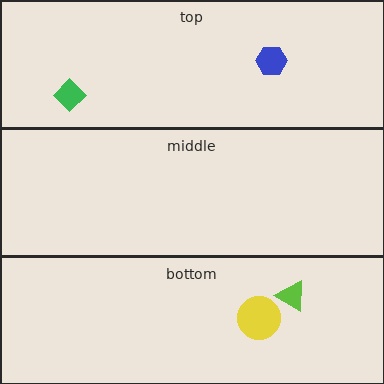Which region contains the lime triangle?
The bottom region.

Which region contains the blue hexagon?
The top region.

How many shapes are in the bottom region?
2.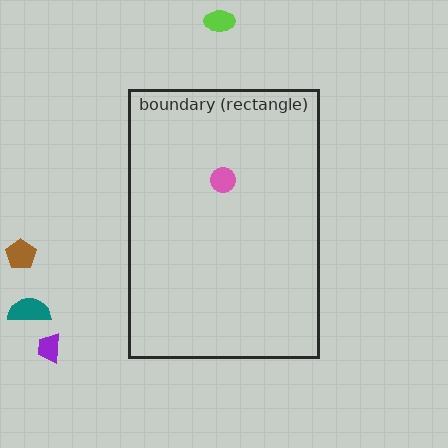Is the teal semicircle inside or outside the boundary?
Outside.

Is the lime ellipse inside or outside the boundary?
Outside.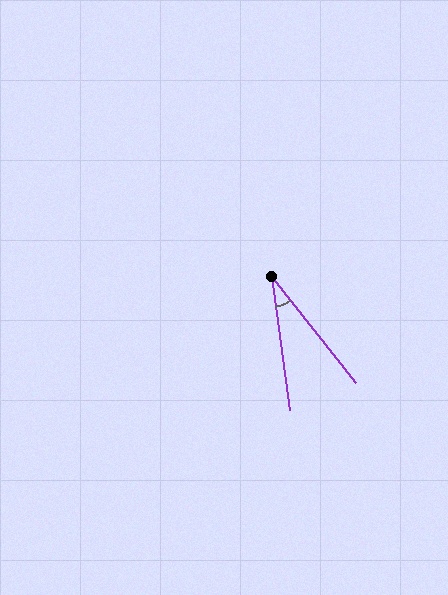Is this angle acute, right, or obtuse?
It is acute.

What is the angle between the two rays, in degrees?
Approximately 30 degrees.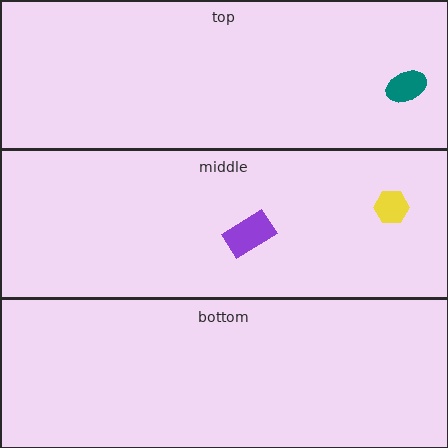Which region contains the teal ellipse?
The top region.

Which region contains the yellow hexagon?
The middle region.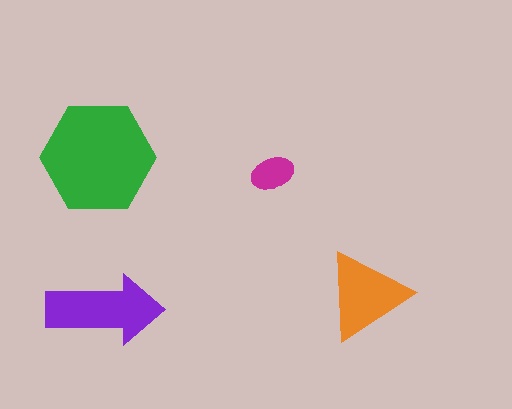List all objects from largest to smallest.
The green hexagon, the purple arrow, the orange triangle, the magenta ellipse.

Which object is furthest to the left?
The green hexagon is leftmost.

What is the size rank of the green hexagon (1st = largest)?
1st.